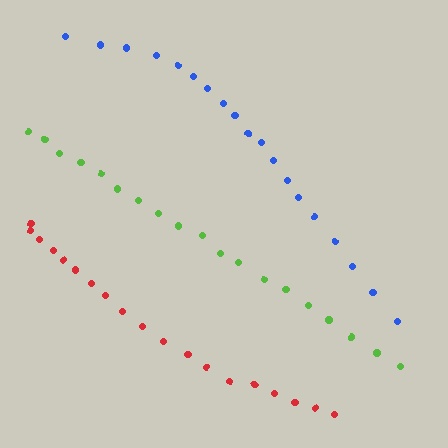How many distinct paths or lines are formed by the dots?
There are 3 distinct paths.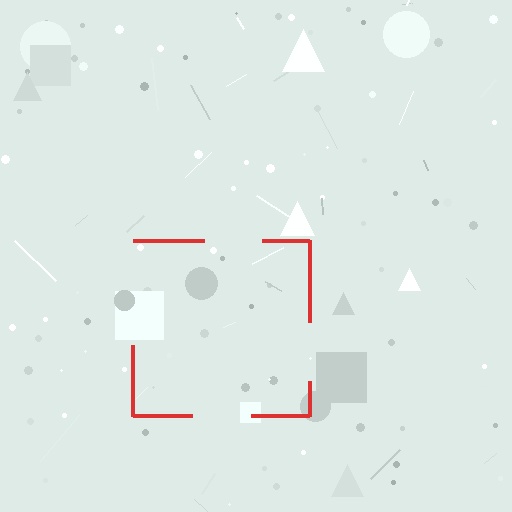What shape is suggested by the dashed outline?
The dashed outline suggests a square.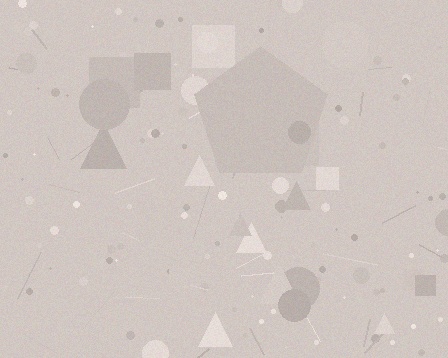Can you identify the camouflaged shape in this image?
The camouflaged shape is a pentagon.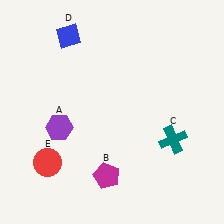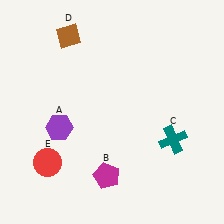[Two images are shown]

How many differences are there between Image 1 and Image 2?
There is 1 difference between the two images.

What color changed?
The diamond (D) changed from blue in Image 1 to brown in Image 2.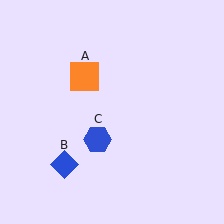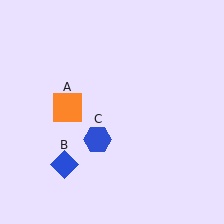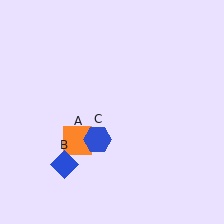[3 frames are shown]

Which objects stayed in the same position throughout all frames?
Blue diamond (object B) and blue hexagon (object C) remained stationary.